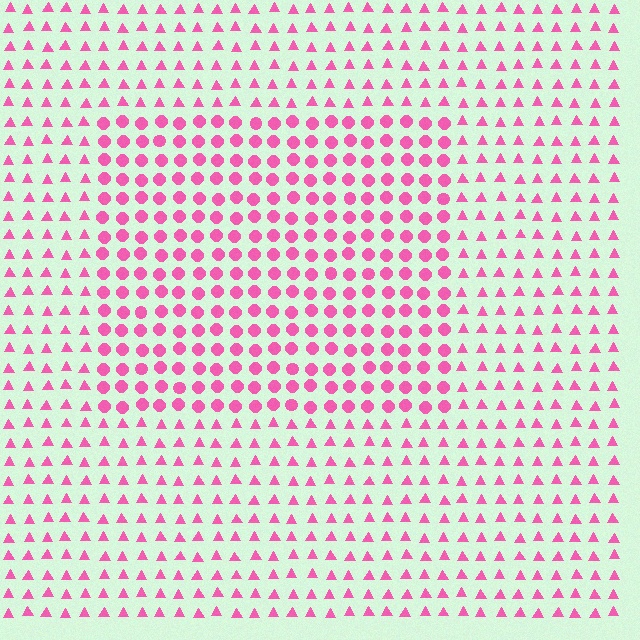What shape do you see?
I see a rectangle.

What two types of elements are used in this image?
The image uses circles inside the rectangle region and triangles outside it.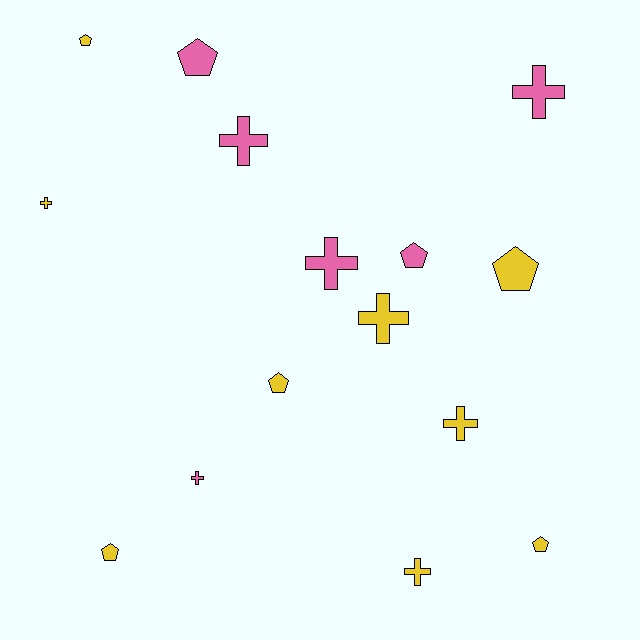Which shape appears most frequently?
Cross, with 8 objects.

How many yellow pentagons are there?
There are 5 yellow pentagons.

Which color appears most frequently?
Yellow, with 9 objects.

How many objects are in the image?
There are 15 objects.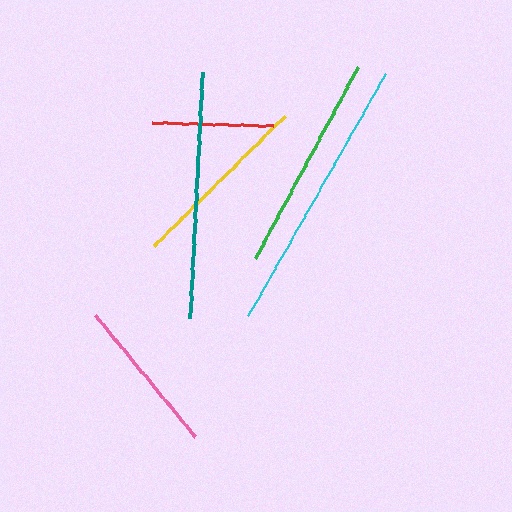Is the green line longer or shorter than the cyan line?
The cyan line is longer than the green line.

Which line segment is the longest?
The cyan line is the longest at approximately 279 pixels.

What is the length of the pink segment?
The pink segment is approximately 156 pixels long.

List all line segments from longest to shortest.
From longest to shortest: cyan, teal, green, yellow, pink, red.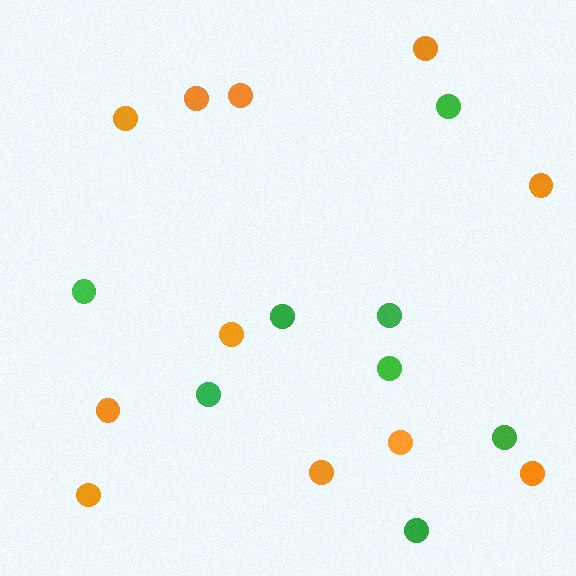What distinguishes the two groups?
There are 2 groups: one group of orange circles (11) and one group of green circles (8).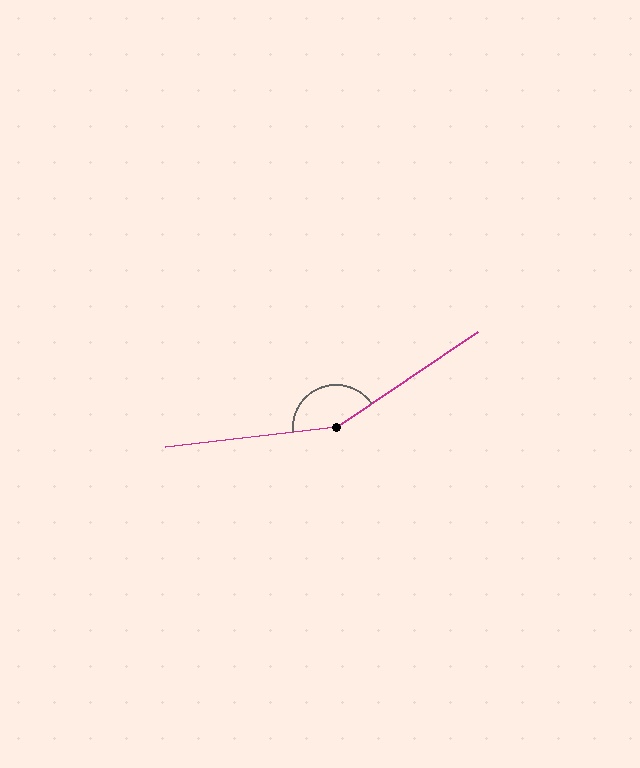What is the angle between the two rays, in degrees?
Approximately 153 degrees.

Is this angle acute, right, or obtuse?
It is obtuse.